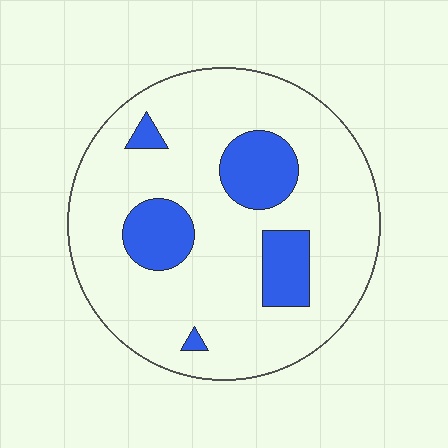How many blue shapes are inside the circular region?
5.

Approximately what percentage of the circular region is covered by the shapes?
Approximately 20%.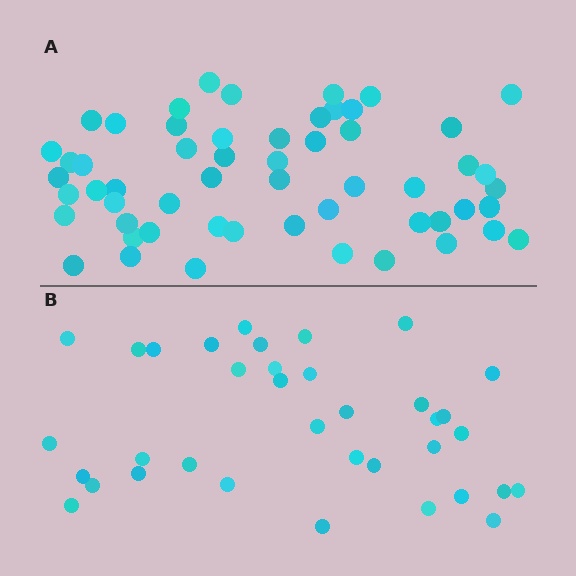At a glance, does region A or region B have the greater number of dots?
Region A (the top region) has more dots.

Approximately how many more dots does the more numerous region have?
Region A has approximately 20 more dots than region B.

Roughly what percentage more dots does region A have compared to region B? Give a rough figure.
About 55% more.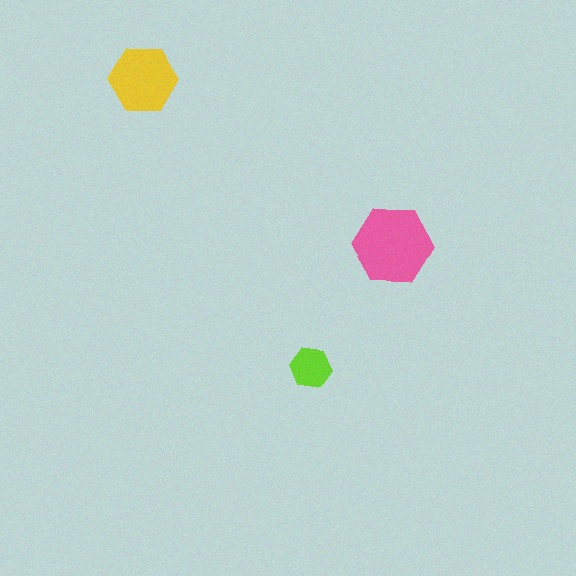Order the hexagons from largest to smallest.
the pink one, the yellow one, the lime one.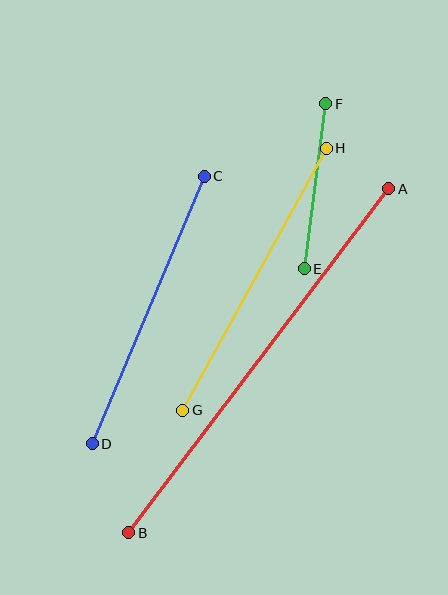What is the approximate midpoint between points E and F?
The midpoint is at approximately (315, 186) pixels.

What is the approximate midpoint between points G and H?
The midpoint is at approximately (255, 279) pixels.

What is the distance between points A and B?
The distance is approximately 432 pixels.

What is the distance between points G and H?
The distance is approximately 299 pixels.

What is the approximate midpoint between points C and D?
The midpoint is at approximately (148, 310) pixels.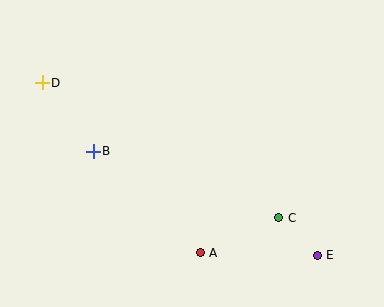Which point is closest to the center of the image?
Point B at (93, 151) is closest to the center.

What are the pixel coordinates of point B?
Point B is at (93, 151).